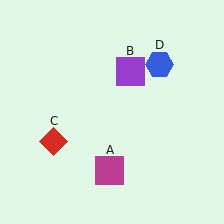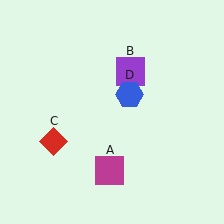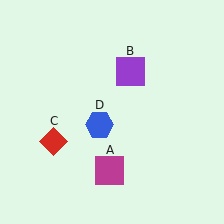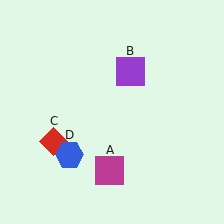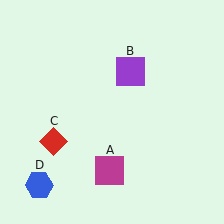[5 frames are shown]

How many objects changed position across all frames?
1 object changed position: blue hexagon (object D).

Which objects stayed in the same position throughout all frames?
Magenta square (object A) and purple square (object B) and red diamond (object C) remained stationary.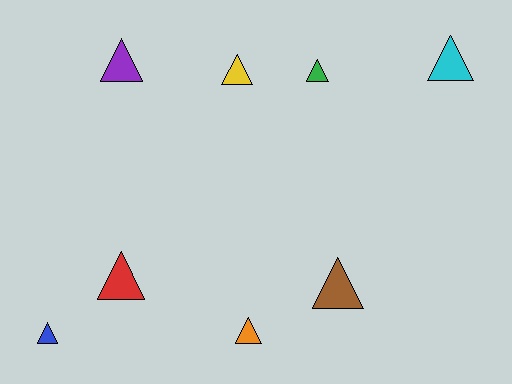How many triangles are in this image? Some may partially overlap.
There are 8 triangles.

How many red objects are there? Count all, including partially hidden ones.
There is 1 red object.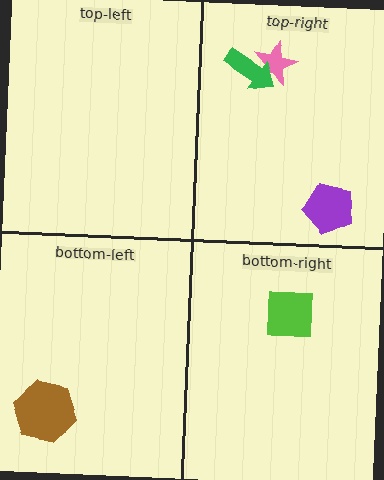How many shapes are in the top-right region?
3.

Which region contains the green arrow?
The top-right region.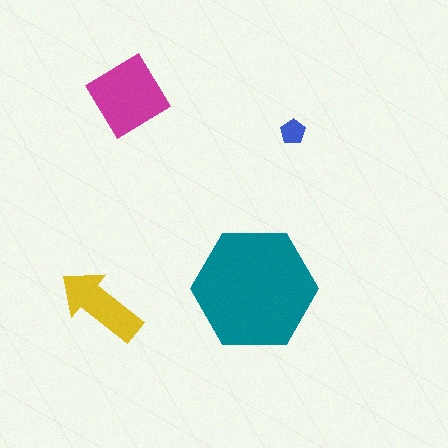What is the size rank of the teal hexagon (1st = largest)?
1st.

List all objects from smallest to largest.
The blue pentagon, the yellow arrow, the magenta diamond, the teal hexagon.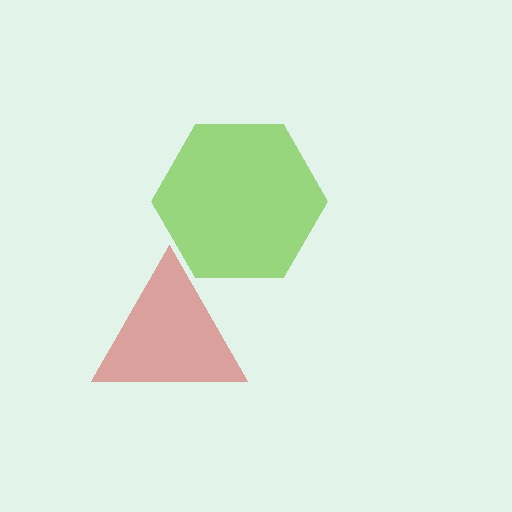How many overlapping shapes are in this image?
There are 2 overlapping shapes in the image.